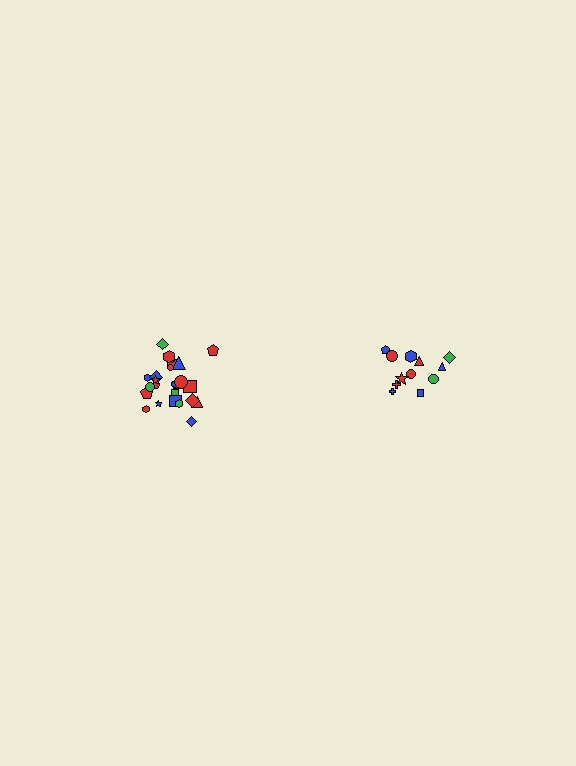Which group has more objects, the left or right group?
The left group.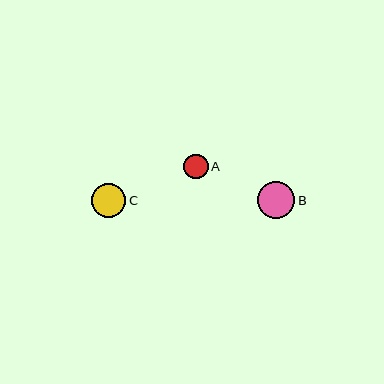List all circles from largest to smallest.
From largest to smallest: B, C, A.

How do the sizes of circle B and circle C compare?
Circle B and circle C are approximately the same size.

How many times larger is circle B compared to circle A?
Circle B is approximately 1.5 times the size of circle A.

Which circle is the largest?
Circle B is the largest with a size of approximately 37 pixels.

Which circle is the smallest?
Circle A is the smallest with a size of approximately 25 pixels.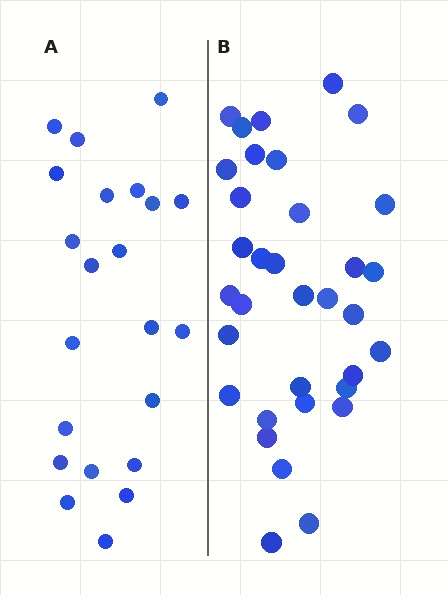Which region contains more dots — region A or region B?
Region B (the right region) has more dots.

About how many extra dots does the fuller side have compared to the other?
Region B has roughly 12 or so more dots than region A.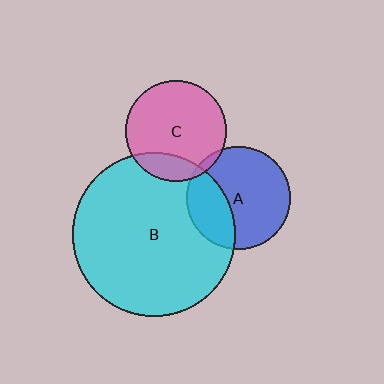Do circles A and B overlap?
Yes.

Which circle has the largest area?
Circle B (cyan).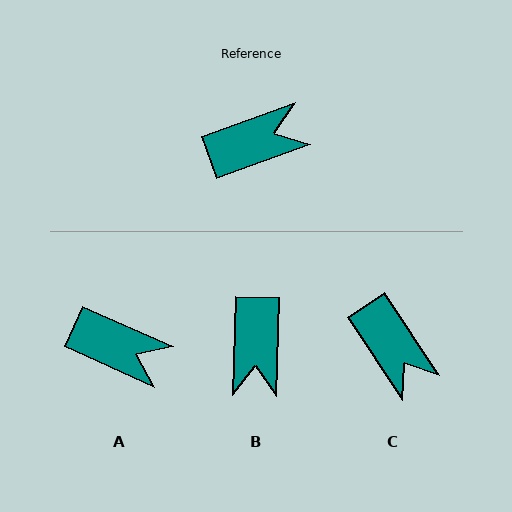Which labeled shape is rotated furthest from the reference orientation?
B, about 112 degrees away.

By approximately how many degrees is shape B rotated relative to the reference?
Approximately 112 degrees clockwise.